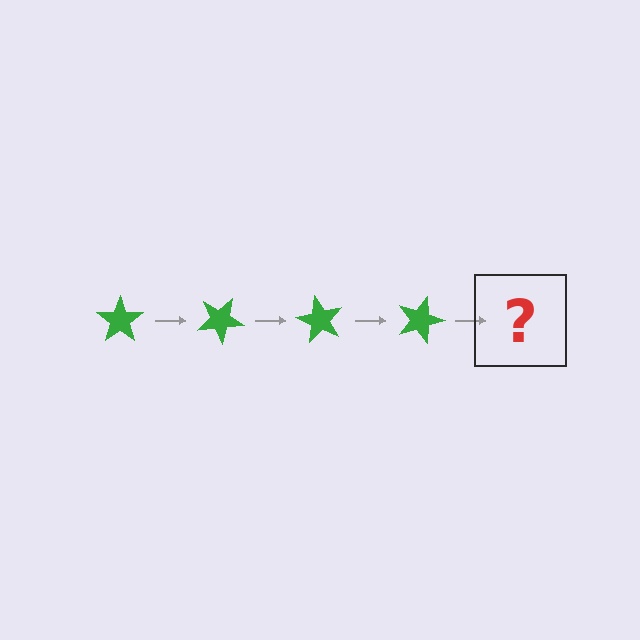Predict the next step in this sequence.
The next step is a green star rotated 120 degrees.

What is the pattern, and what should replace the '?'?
The pattern is that the star rotates 30 degrees each step. The '?' should be a green star rotated 120 degrees.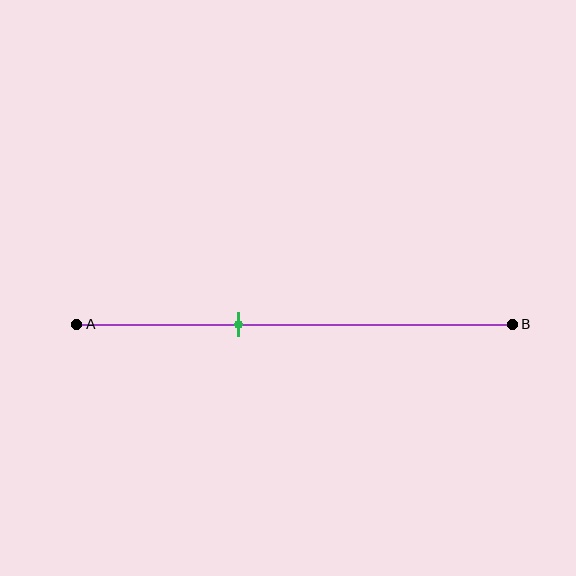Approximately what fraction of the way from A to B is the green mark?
The green mark is approximately 35% of the way from A to B.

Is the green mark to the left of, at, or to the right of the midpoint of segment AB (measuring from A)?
The green mark is to the left of the midpoint of segment AB.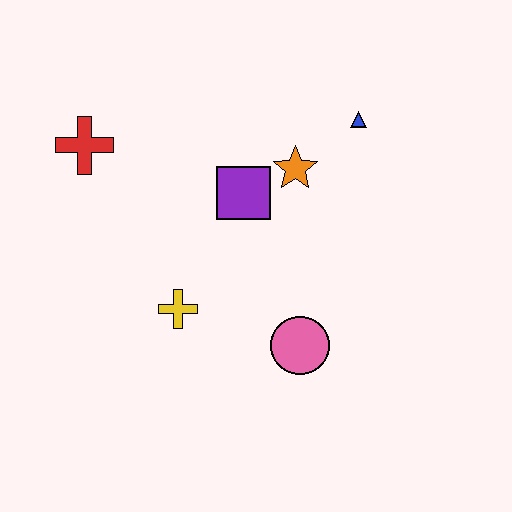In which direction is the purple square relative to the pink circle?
The purple square is above the pink circle.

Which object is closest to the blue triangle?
The orange star is closest to the blue triangle.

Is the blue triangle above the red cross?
Yes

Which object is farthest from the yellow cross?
The blue triangle is farthest from the yellow cross.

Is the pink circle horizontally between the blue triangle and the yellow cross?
Yes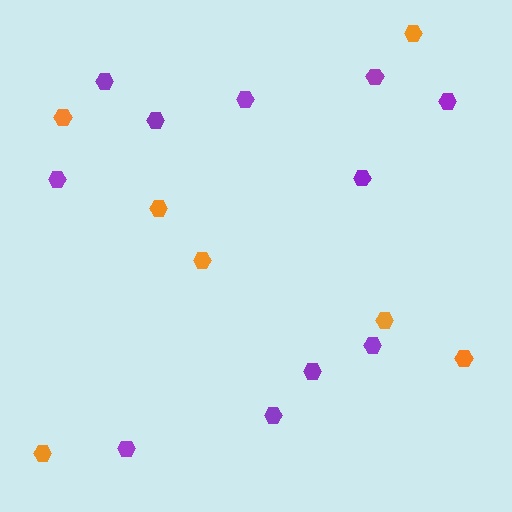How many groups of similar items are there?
There are 2 groups: one group of orange hexagons (7) and one group of purple hexagons (11).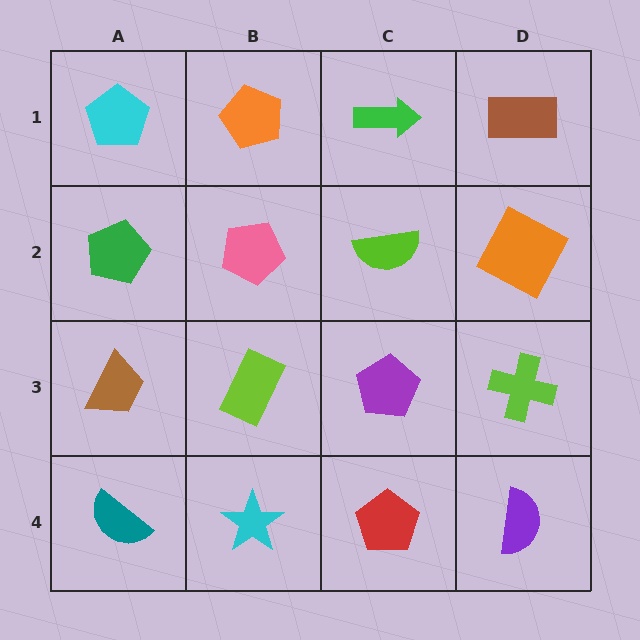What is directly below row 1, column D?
An orange square.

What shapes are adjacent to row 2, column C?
A green arrow (row 1, column C), a purple pentagon (row 3, column C), a pink pentagon (row 2, column B), an orange square (row 2, column D).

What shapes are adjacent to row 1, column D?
An orange square (row 2, column D), a green arrow (row 1, column C).